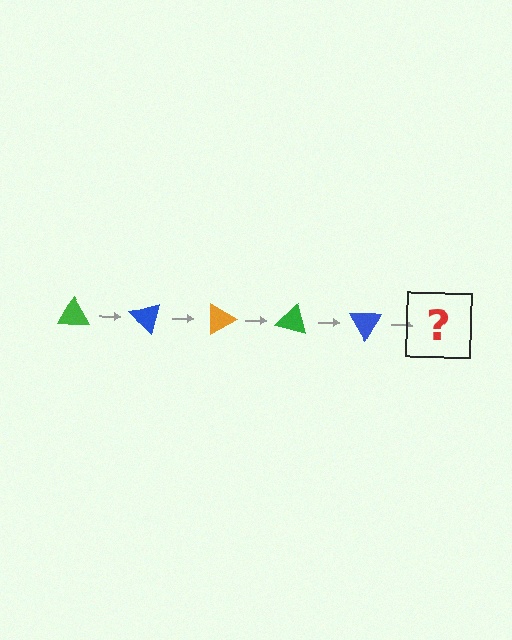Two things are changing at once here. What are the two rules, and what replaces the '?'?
The two rules are that it rotates 45 degrees each step and the color cycles through green, blue, and orange. The '?' should be an orange triangle, rotated 225 degrees from the start.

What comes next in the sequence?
The next element should be an orange triangle, rotated 225 degrees from the start.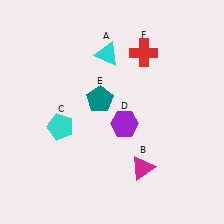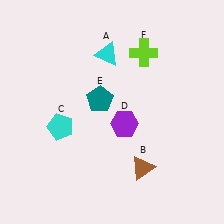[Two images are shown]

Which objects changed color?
B changed from magenta to brown. F changed from red to lime.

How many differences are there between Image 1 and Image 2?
There are 2 differences between the two images.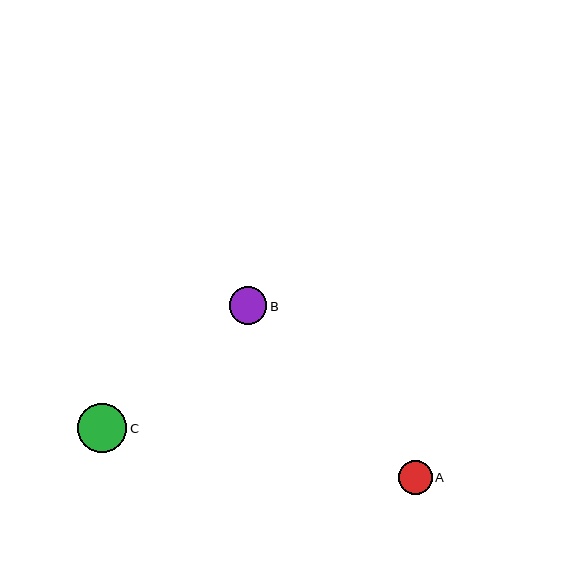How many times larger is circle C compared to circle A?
Circle C is approximately 1.5 times the size of circle A.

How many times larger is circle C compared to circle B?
Circle C is approximately 1.3 times the size of circle B.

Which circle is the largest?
Circle C is the largest with a size of approximately 49 pixels.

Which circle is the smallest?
Circle A is the smallest with a size of approximately 34 pixels.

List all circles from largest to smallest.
From largest to smallest: C, B, A.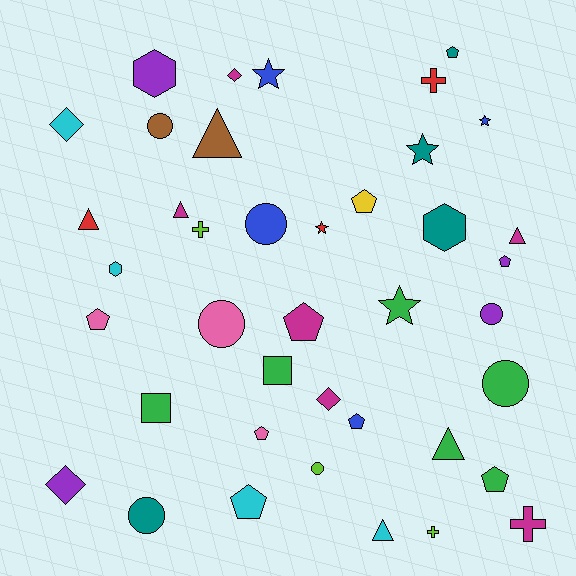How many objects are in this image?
There are 40 objects.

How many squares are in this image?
There are 2 squares.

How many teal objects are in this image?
There are 4 teal objects.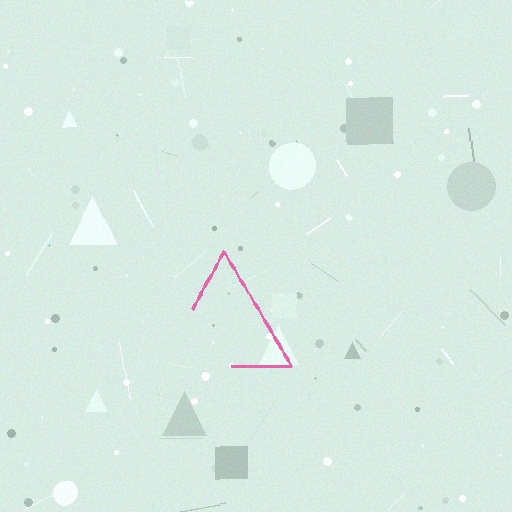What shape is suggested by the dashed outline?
The dashed outline suggests a triangle.